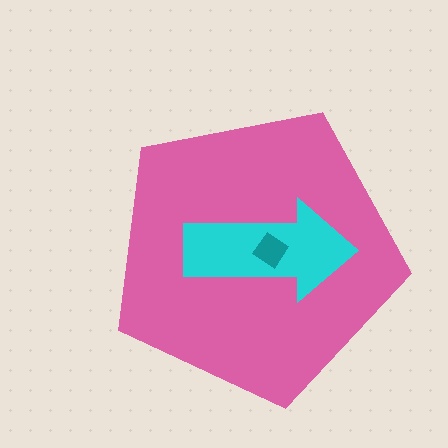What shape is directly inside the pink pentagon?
The cyan arrow.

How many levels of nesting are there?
3.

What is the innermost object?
The teal diamond.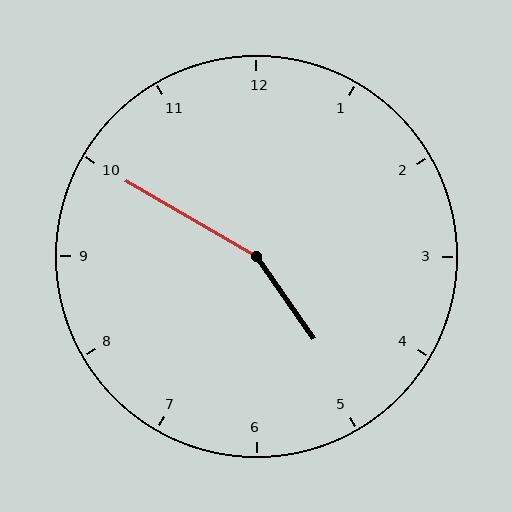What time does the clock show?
4:50.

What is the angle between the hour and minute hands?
Approximately 155 degrees.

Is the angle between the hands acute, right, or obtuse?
It is obtuse.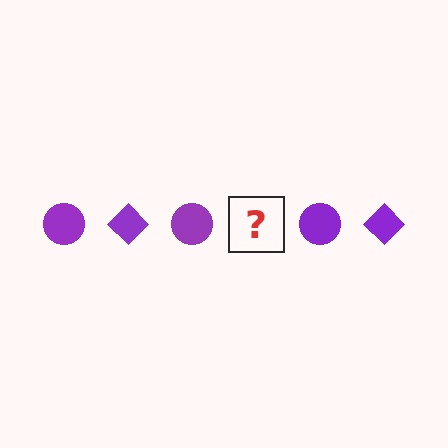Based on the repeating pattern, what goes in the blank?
The blank should be a purple diamond.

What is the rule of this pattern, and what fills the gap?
The rule is that the pattern cycles through circle, diamond shapes in purple. The gap should be filled with a purple diamond.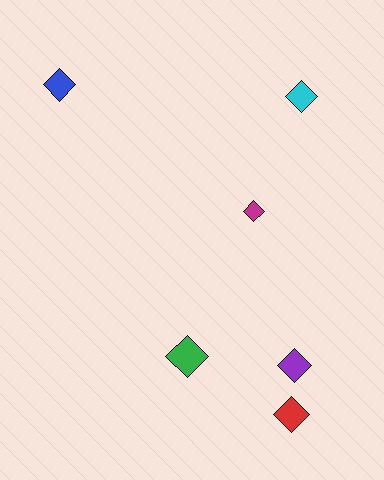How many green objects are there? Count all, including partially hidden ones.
There is 1 green object.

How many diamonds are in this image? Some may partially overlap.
There are 6 diamonds.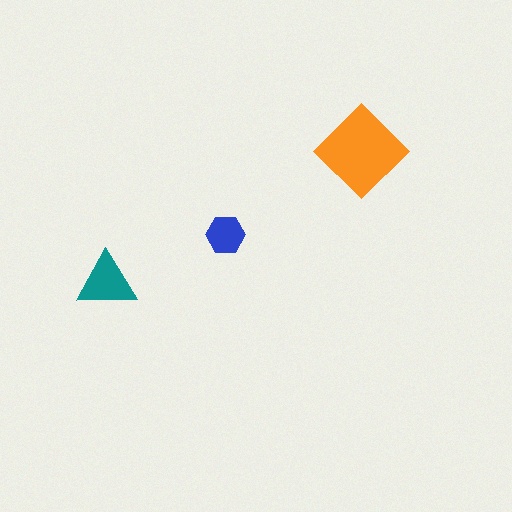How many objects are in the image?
There are 3 objects in the image.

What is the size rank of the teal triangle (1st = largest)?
2nd.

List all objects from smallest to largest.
The blue hexagon, the teal triangle, the orange diamond.